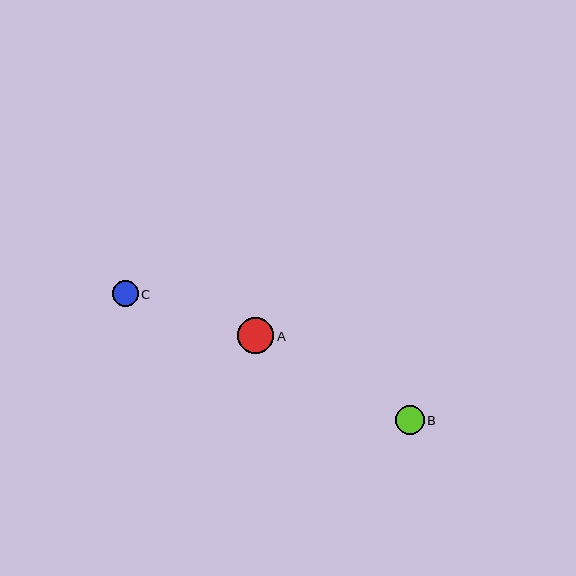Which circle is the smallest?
Circle C is the smallest with a size of approximately 25 pixels.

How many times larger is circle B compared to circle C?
Circle B is approximately 1.1 times the size of circle C.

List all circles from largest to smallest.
From largest to smallest: A, B, C.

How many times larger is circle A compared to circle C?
Circle A is approximately 1.4 times the size of circle C.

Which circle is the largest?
Circle A is the largest with a size of approximately 36 pixels.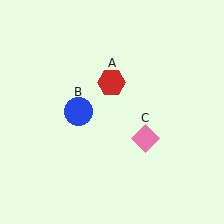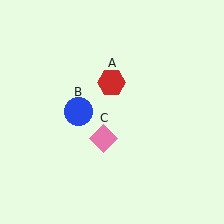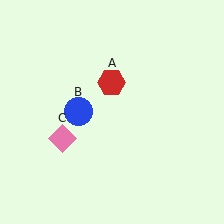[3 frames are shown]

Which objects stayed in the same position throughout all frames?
Red hexagon (object A) and blue circle (object B) remained stationary.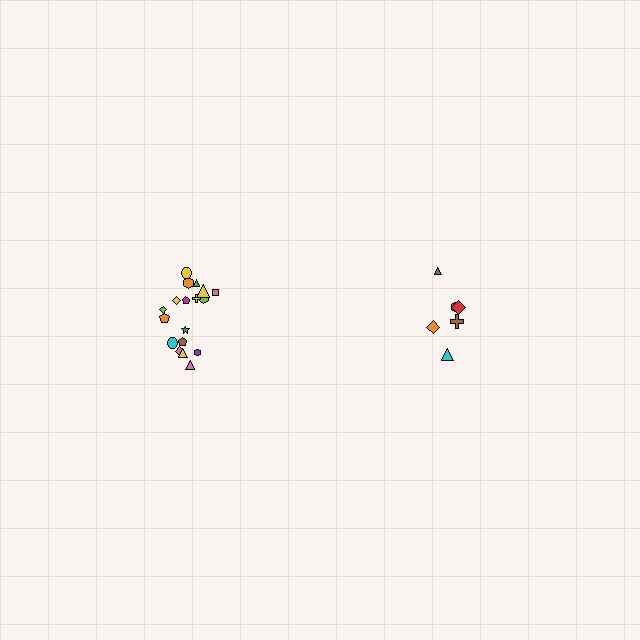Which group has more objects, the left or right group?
The left group.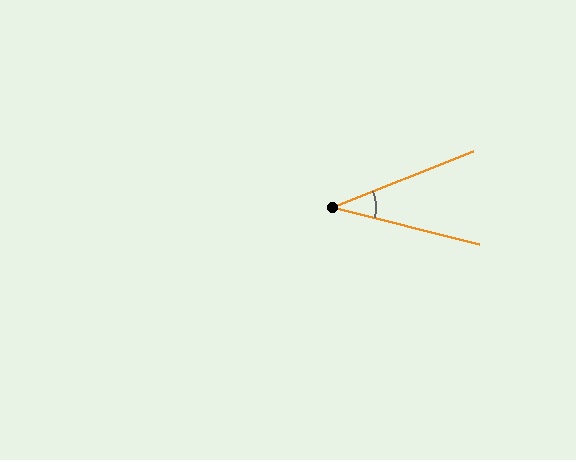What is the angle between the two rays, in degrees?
Approximately 36 degrees.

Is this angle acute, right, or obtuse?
It is acute.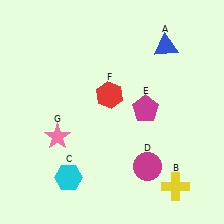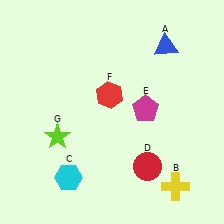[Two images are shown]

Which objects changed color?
D changed from magenta to red. G changed from pink to lime.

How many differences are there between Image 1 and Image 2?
There are 2 differences between the two images.